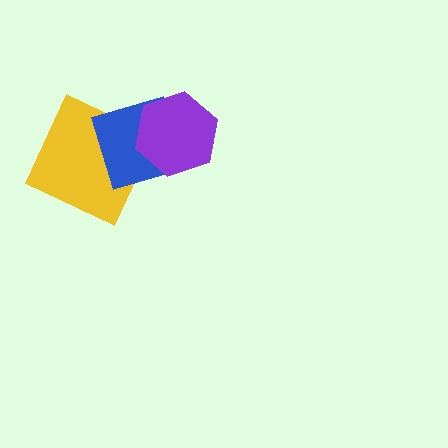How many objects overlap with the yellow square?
1 object overlaps with the yellow square.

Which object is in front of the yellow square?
The blue square is in front of the yellow square.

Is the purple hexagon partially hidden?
No, no other shape covers it.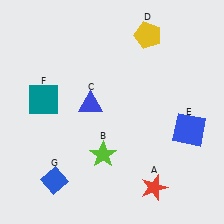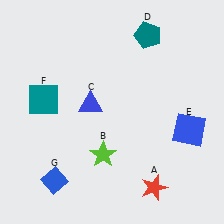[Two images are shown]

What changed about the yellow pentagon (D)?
In Image 1, D is yellow. In Image 2, it changed to teal.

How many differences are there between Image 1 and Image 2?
There is 1 difference between the two images.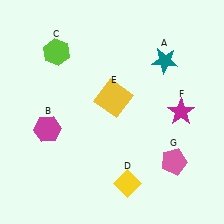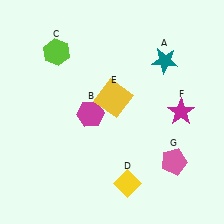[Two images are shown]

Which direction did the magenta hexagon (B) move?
The magenta hexagon (B) moved right.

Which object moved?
The magenta hexagon (B) moved right.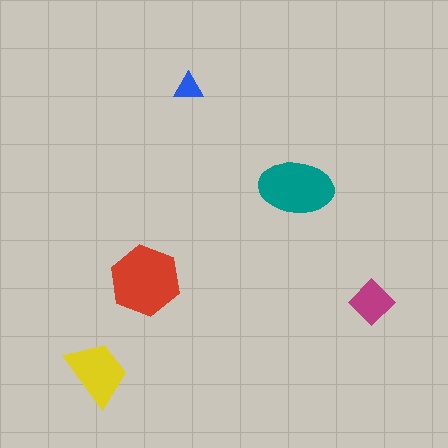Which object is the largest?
The red hexagon.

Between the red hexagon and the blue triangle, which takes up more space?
The red hexagon.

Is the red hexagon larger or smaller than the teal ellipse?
Larger.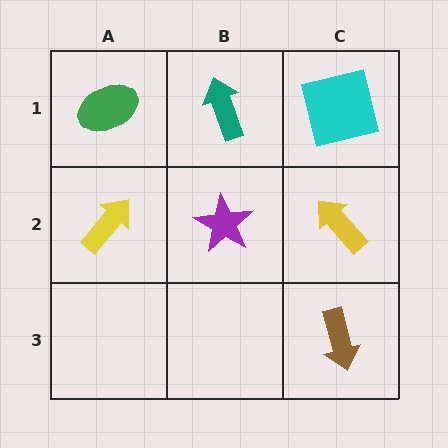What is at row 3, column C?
A brown arrow.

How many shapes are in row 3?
1 shape.